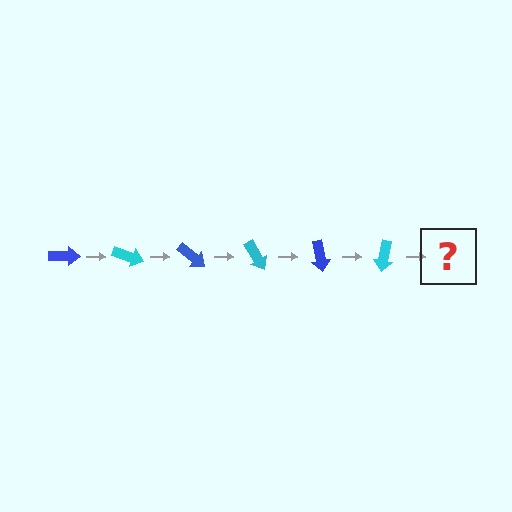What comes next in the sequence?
The next element should be a blue arrow, rotated 120 degrees from the start.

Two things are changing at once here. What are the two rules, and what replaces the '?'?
The two rules are that it rotates 20 degrees each step and the color cycles through blue and cyan. The '?' should be a blue arrow, rotated 120 degrees from the start.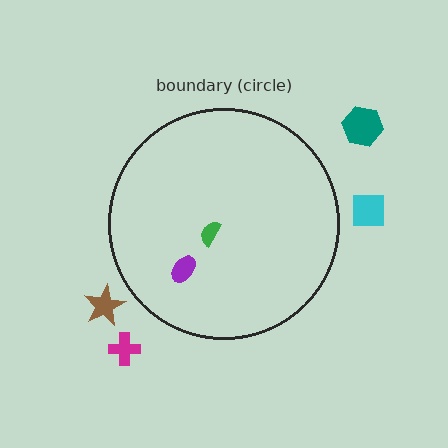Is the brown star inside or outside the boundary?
Outside.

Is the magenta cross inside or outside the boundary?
Outside.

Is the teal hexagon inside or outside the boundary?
Outside.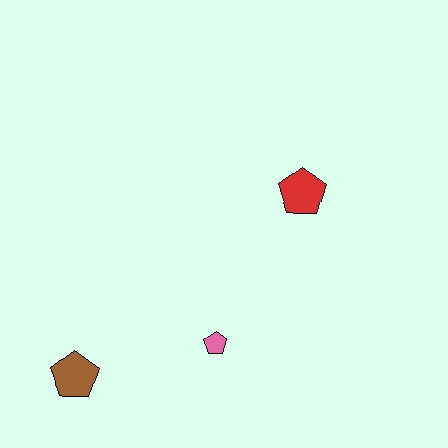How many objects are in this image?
There are 3 objects.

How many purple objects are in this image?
There are no purple objects.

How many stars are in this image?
There are no stars.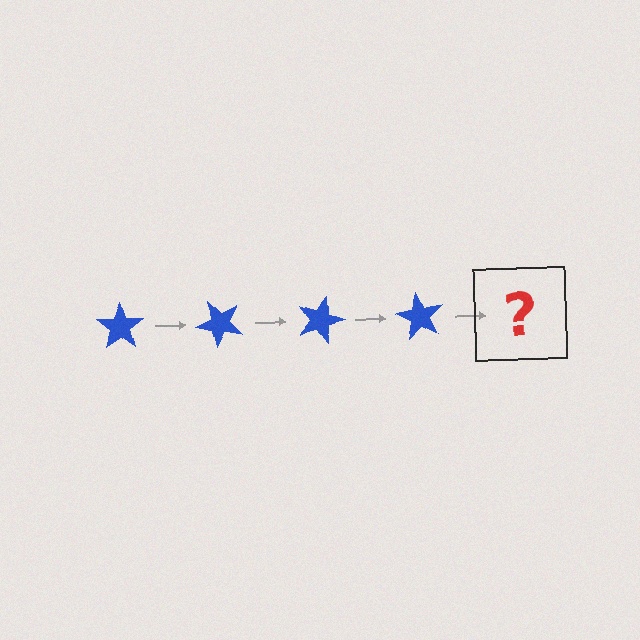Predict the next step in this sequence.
The next step is a blue star rotated 180 degrees.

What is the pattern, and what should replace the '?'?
The pattern is that the star rotates 45 degrees each step. The '?' should be a blue star rotated 180 degrees.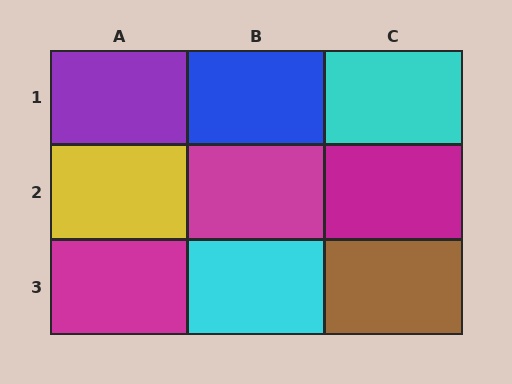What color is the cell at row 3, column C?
Brown.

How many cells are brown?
1 cell is brown.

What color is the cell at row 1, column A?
Purple.